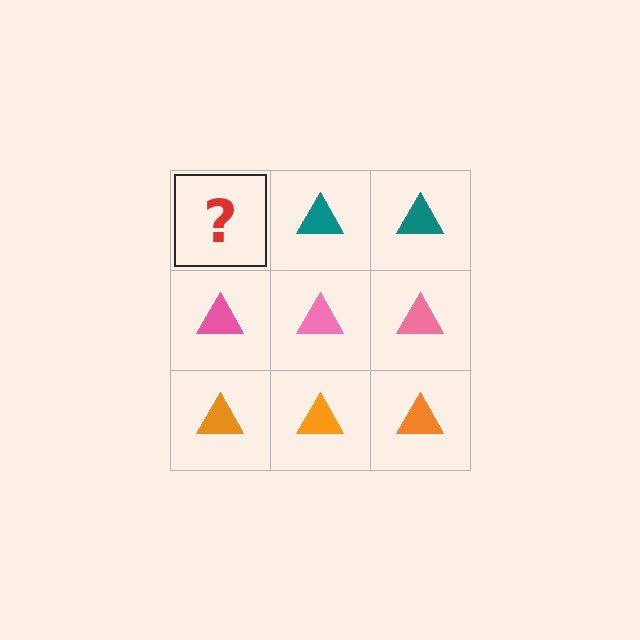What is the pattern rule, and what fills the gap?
The rule is that each row has a consistent color. The gap should be filled with a teal triangle.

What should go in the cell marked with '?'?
The missing cell should contain a teal triangle.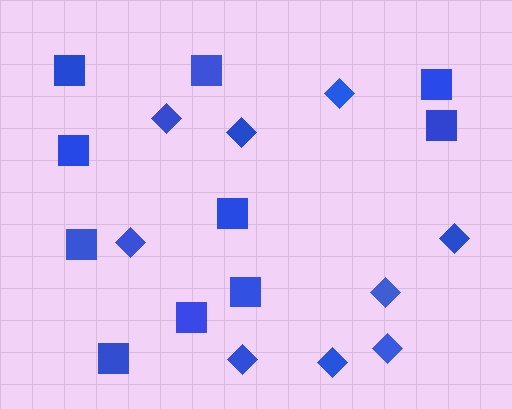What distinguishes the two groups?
There are 2 groups: one group of diamonds (9) and one group of squares (10).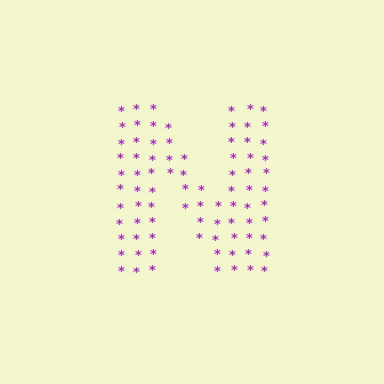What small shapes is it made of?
It is made of small asterisks.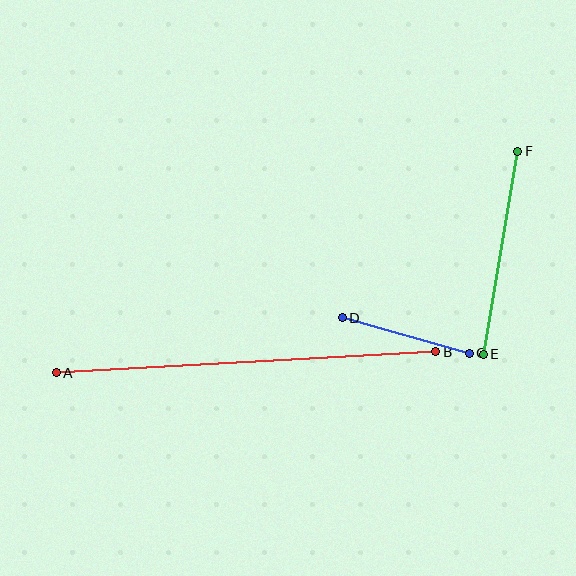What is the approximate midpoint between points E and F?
The midpoint is at approximately (500, 253) pixels.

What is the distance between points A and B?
The distance is approximately 380 pixels.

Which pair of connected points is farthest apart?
Points A and B are farthest apart.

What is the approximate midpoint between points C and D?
The midpoint is at approximately (406, 336) pixels.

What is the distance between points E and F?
The distance is approximately 206 pixels.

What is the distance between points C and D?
The distance is approximately 132 pixels.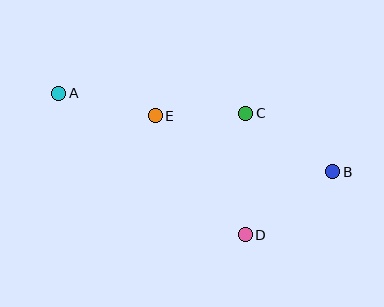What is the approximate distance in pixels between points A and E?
The distance between A and E is approximately 99 pixels.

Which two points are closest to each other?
Points C and E are closest to each other.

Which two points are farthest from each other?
Points A and B are farthest from each other.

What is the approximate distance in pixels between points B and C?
The distance between B and C is approximately 105 pixels.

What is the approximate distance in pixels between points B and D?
The distance between B and D is approximately 108 pixels.